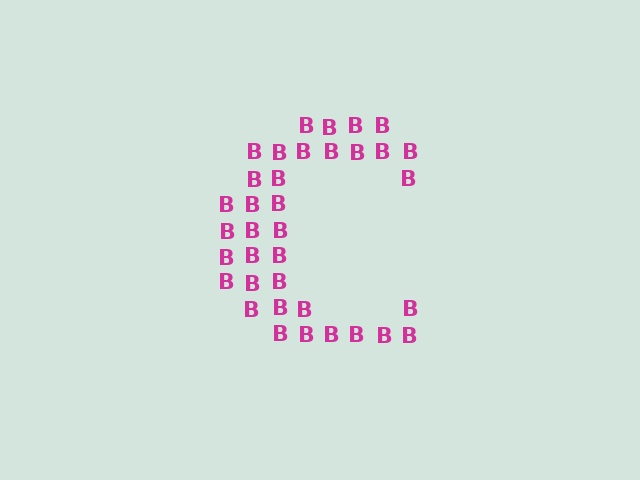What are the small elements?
The small elements are letter B's.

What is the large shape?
The large shape is the letter C.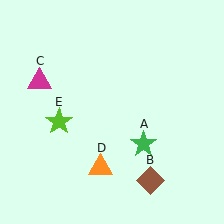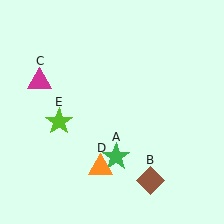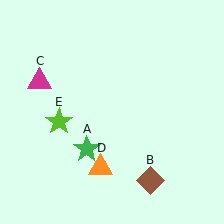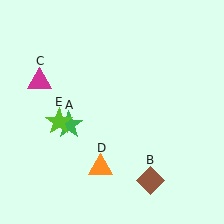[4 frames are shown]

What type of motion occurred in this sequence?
The green star (object A) rotated clockwise around the center of the scene.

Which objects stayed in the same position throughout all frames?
Brown diamond (object B) and magenta triangle (object C) and orange triangle (object D) and lime star (object E) remained stationary.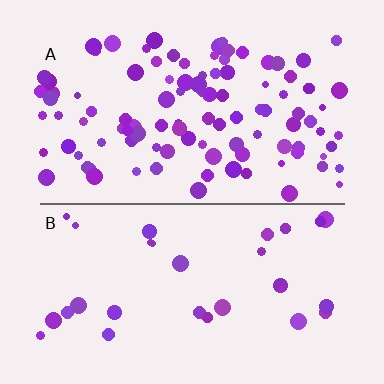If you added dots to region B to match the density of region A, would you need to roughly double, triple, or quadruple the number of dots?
Approximately triple.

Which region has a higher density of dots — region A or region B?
A (the top).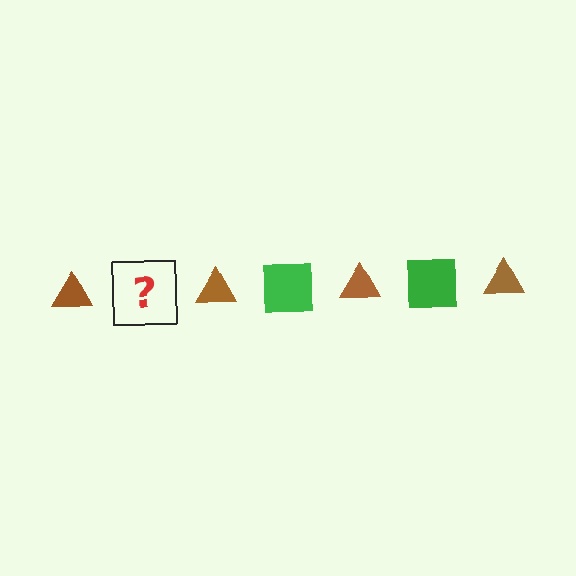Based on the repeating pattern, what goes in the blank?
The blank should be a green square.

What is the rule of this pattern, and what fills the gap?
The rule is that the pattern alternates between brown triangle and green square. The gap should be filled with a green square.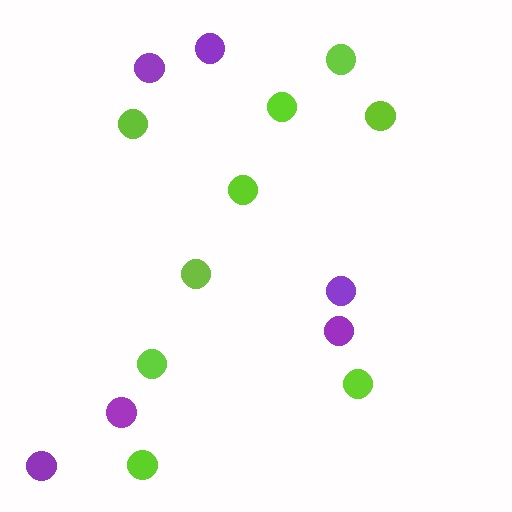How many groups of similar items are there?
There are 2 groups: one group of purple circles (6) and one group of lime circles (9).